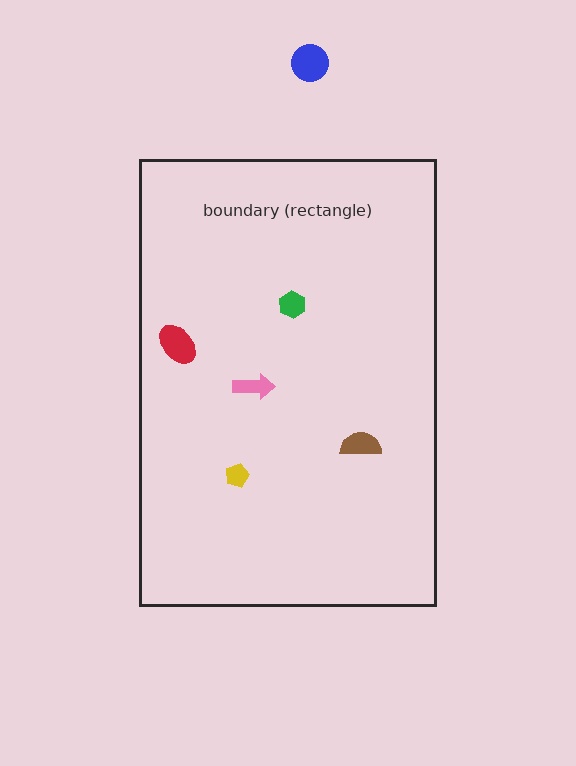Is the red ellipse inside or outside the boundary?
Inside.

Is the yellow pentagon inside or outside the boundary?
Inside.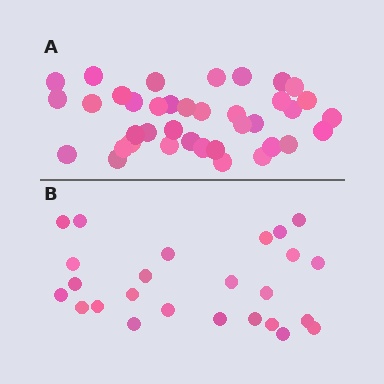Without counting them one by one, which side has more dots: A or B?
Region A (the top region) has more dots.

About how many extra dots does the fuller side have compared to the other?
Region A has approximately 15 more dots than region B.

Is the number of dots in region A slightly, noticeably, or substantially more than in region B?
Region A has substantially more. The ratio is roughly 1.5 to 1.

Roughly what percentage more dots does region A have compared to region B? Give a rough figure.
About 50% more.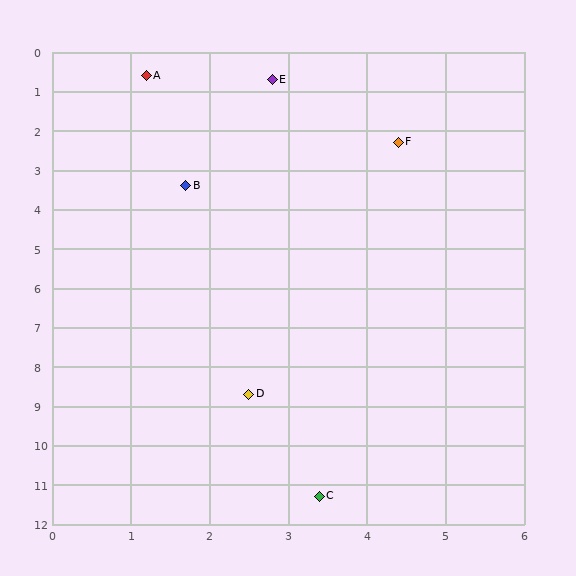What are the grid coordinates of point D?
Point D is at approximately (2.5, 8.7).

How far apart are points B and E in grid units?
Points B and E are about 2.9 grid units apart.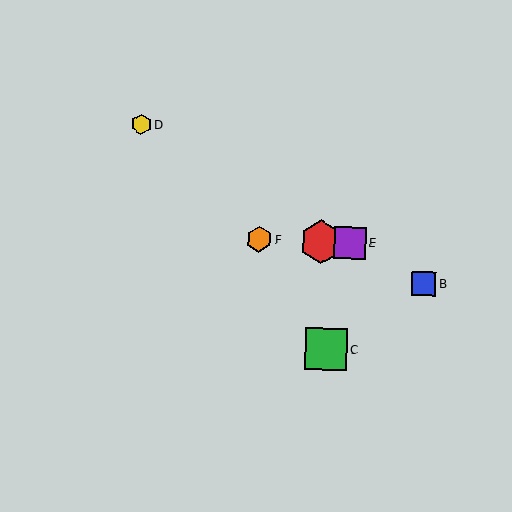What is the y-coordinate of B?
Object B is at y≈283.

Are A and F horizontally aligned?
Yes, both are at y≈242.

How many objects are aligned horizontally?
3 objects (A, E, F) are aligned horizontally.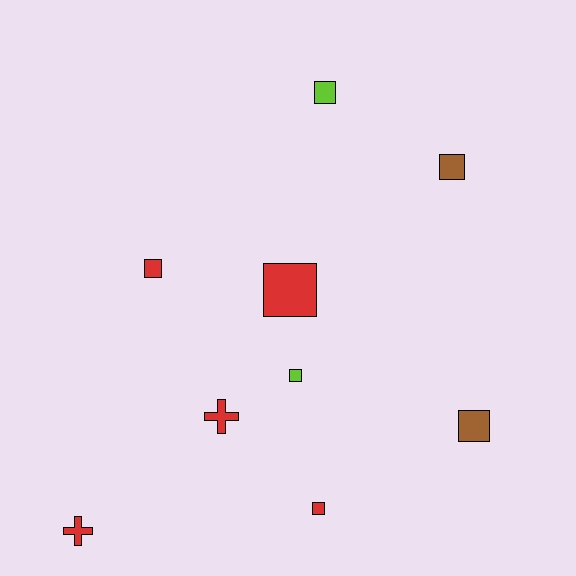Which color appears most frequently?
Red, with 5 objects.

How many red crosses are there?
There are 2 red crosses.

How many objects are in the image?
There are 9 objects.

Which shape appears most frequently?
Square, with 7 objects.